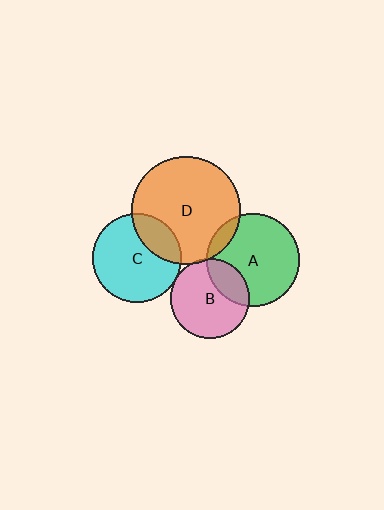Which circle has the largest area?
Circle D (orange).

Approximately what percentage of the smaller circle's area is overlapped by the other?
Approximately 25%.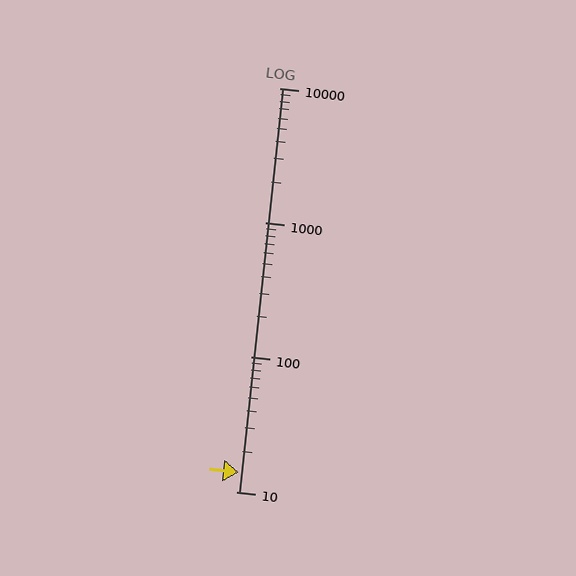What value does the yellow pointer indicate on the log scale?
The pointer indicates approximately 14.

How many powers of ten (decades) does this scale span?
The scale spans 3 decades, from 10 to 10000.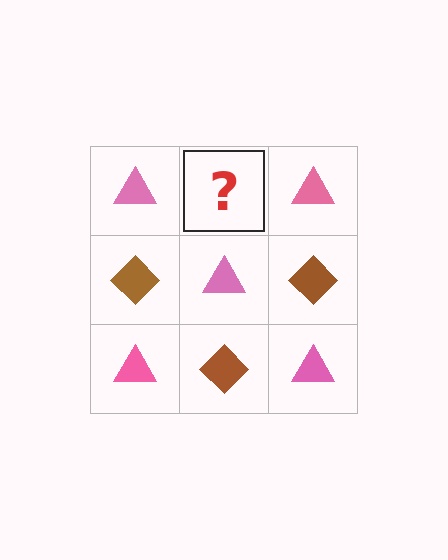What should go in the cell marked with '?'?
The missing cell should contain a brown diamond.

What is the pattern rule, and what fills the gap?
The rule is that it alternates pink triangle and brown diamond in a checkerboard pattern. The gap should be filled with a brown diamond.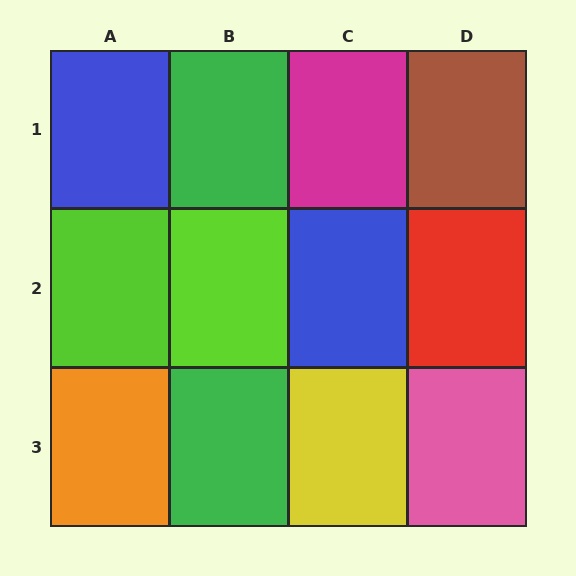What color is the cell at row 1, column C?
Magenta.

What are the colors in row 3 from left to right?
Orange, green, yellow, pink.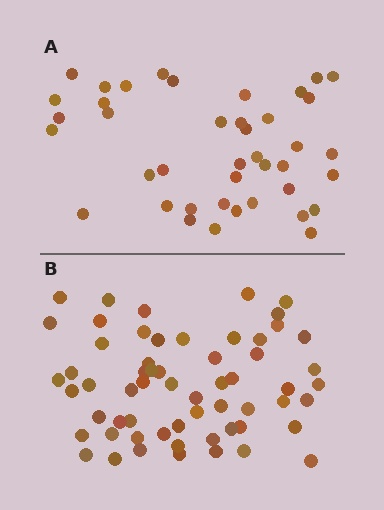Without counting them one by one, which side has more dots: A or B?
Region B (the bottom region) has more dots.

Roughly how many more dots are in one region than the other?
Region B has approximately 20 more dots than region A.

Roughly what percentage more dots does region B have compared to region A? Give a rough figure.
About 45% more.